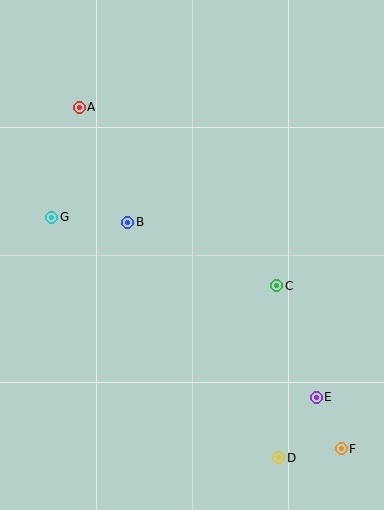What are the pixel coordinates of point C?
Point C is at (277, 286).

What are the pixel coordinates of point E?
Point E is at (316, 397).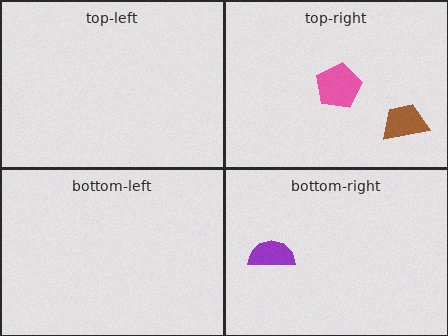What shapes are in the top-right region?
The pink pentagon, the brown trapezoid.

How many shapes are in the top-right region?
2.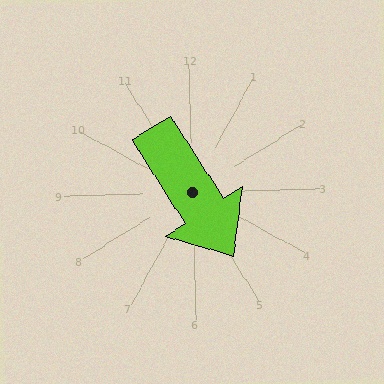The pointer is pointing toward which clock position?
Roughly 5 o'clock.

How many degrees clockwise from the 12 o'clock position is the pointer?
Approximately 149 degrees.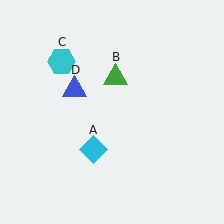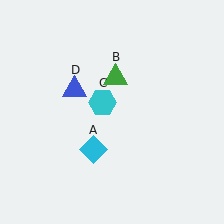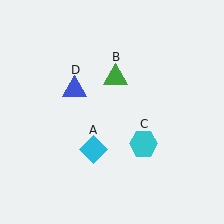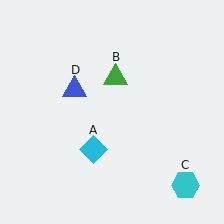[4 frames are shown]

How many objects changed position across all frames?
1 object changed position: cyan hexagon (object C).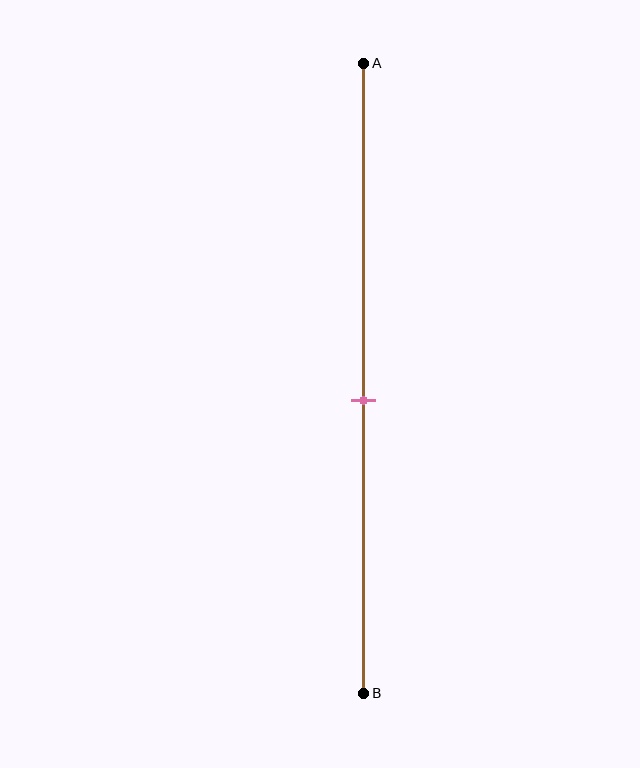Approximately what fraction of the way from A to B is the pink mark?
The pink mark is approximately 55% of the way from A to B.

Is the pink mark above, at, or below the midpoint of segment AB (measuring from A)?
The pink mark is below the midpoint of segment AB.